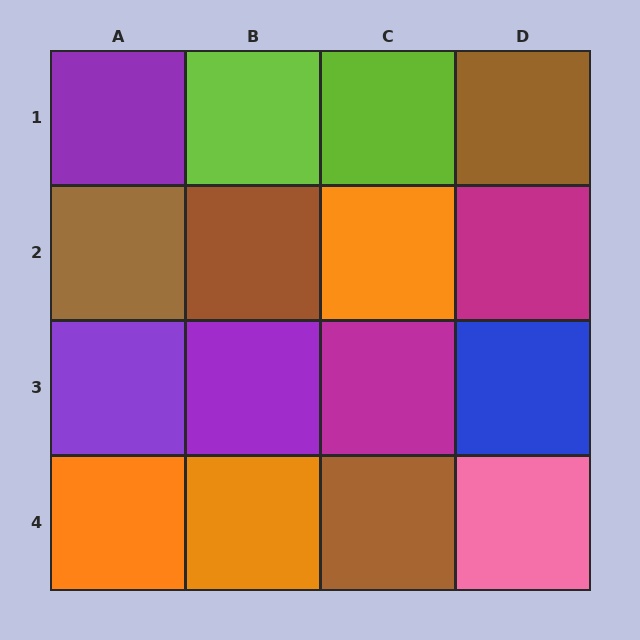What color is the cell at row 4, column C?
Brown.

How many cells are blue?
1 cell is blue.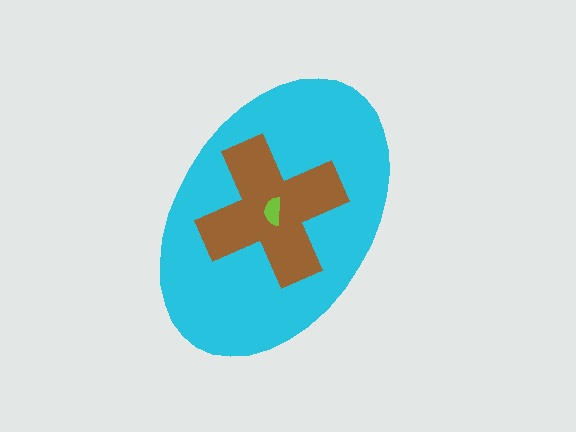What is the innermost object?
The lime semicircle.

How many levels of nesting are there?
3.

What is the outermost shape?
The cyan ellipse.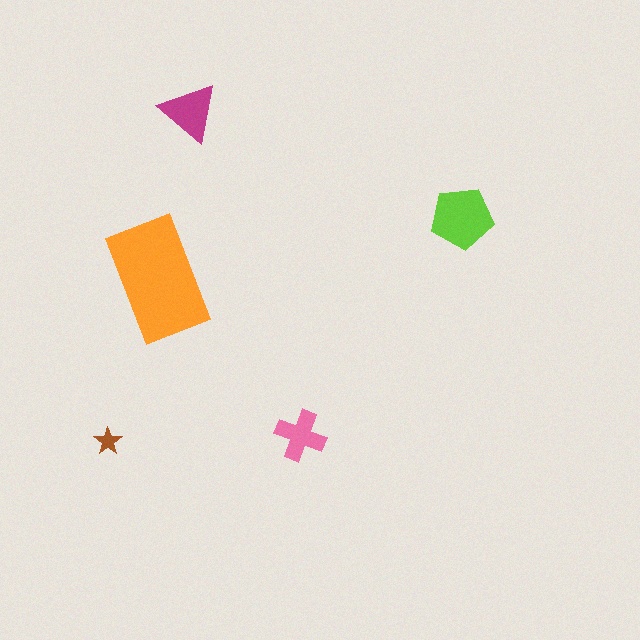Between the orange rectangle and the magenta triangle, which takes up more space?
The orange rectangle.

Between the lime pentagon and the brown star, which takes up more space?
The lime pentagon.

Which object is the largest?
The orange rectangle.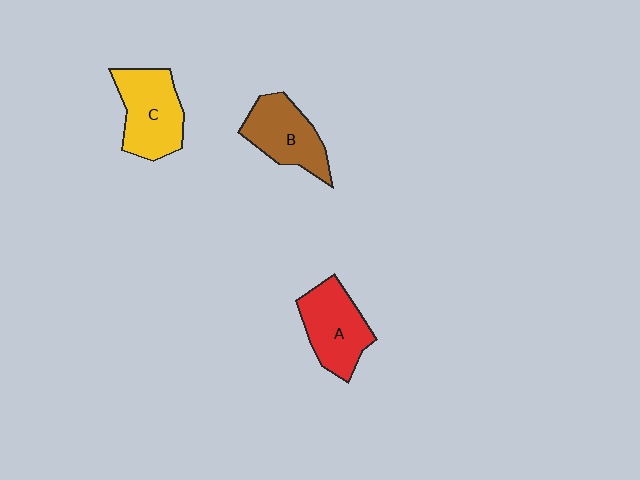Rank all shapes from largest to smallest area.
From largest to smallest: C (yellow), A (red), B (brown).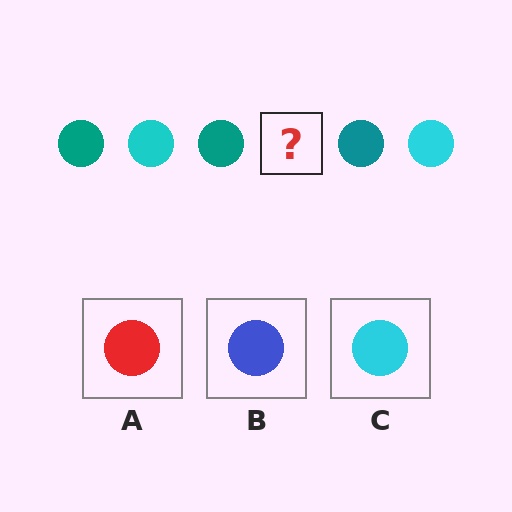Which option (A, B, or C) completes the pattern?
C.